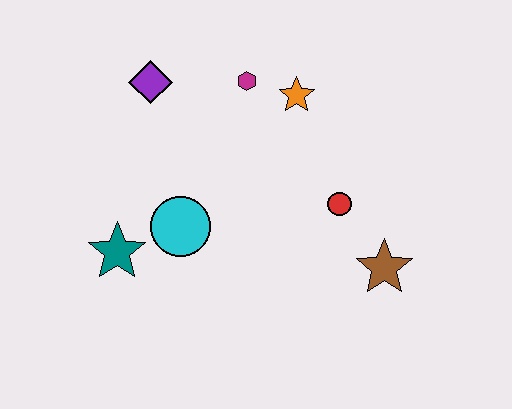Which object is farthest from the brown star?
The purple diamond is farthest from the brown star.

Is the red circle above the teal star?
Yes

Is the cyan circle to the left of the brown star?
Yes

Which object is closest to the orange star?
The magenta hexagon is closest to the orange star.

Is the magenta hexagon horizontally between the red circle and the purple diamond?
Yes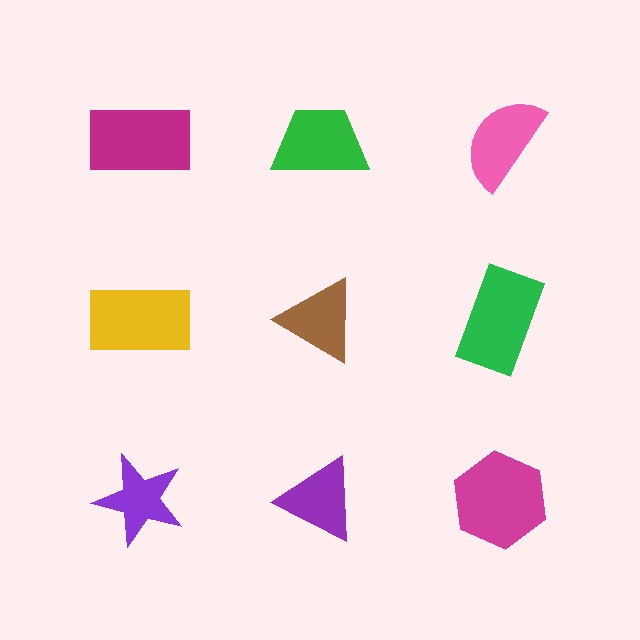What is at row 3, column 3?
A magenta hexagon.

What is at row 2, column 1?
A yellow rectangle.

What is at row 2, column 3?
A green rectangle.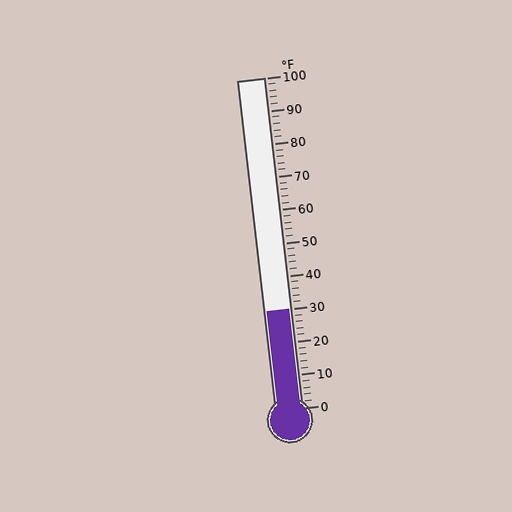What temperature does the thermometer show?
The thermometer shows approximately 30°F.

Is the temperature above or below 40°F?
The temperature is below 40°F.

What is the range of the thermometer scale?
The thermometer scale ranges from 0°F to 100°F.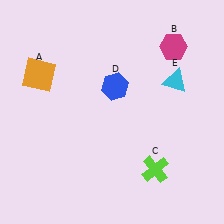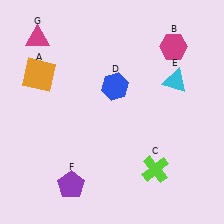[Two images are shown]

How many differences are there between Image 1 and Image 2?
There are 2 differences between the two images.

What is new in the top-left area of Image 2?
A magenta triangle (G) was added in the top-left area of Image 2.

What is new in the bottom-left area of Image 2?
A purple pentagon (F) was added in the bottom-left area of Image 2.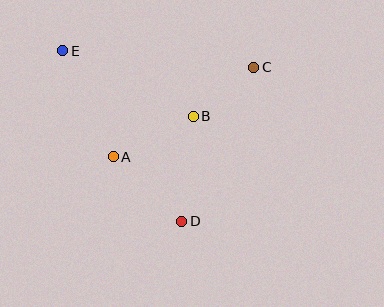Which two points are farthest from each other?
Points D and E are farthest from each other.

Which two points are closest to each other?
Points B and C are closest to each other.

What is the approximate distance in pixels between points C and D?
The distance between C and D is approximately 170 pixels.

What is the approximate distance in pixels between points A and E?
The distance between A and E is approximately 118 pixels.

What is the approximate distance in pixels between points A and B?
The distance between A and B is approximately 90 pixels.